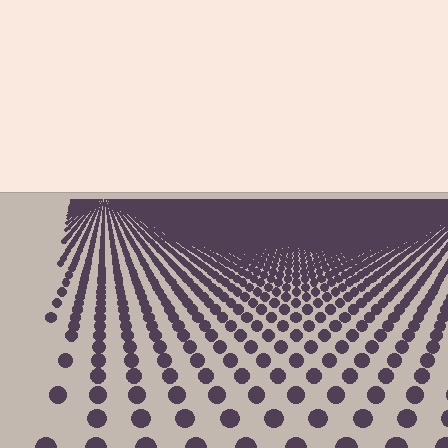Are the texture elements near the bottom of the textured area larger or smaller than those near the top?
Larger. Near the bottom, elements are closer to the viewer and appear at a bigger on-screen size.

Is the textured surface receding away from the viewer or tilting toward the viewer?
The surface is receding away from the viewer. Texture elements get smaller and denser toward the top.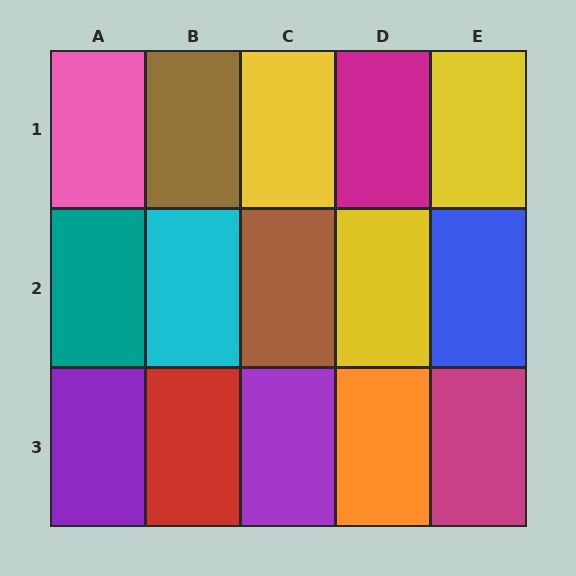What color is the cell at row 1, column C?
Yellow.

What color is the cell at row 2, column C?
Brown.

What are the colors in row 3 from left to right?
Purple, red, purple, orange, magenta.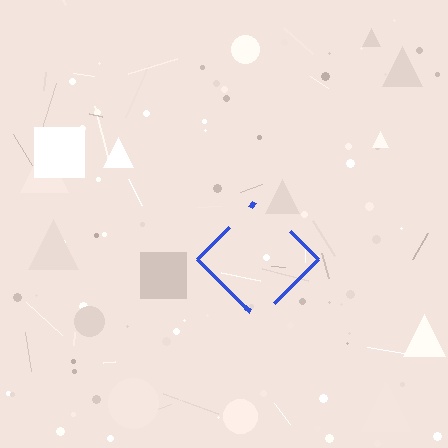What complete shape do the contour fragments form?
The contour fragments form a diamond.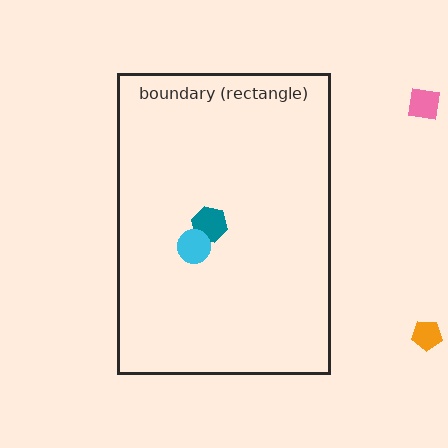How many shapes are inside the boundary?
2 inside, 2 outside.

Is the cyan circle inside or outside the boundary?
Inside.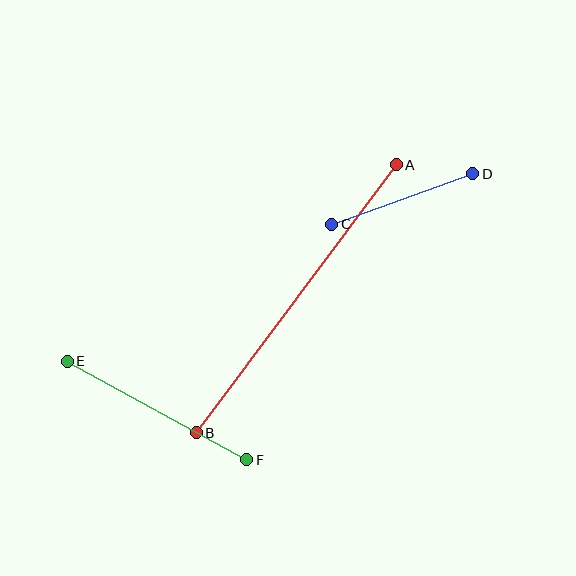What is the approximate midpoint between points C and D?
The midpoint is at approximately (402, 199) pixels.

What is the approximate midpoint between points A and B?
The midpoint is at approximately (296, 299) pixels.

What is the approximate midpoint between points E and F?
The midpoint is at approximately (157, 410) pixels.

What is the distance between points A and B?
The distance is approximately 334 pixels.